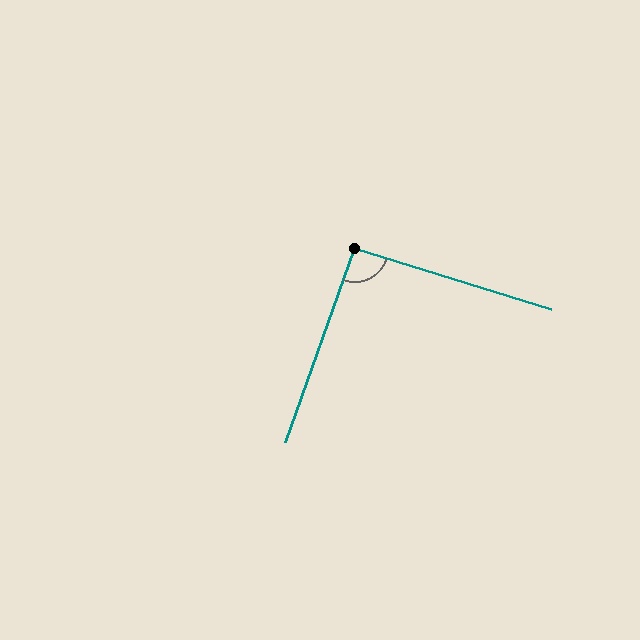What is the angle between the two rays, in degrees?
Approximately 93 degrees.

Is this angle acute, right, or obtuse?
It is approximately a right angle.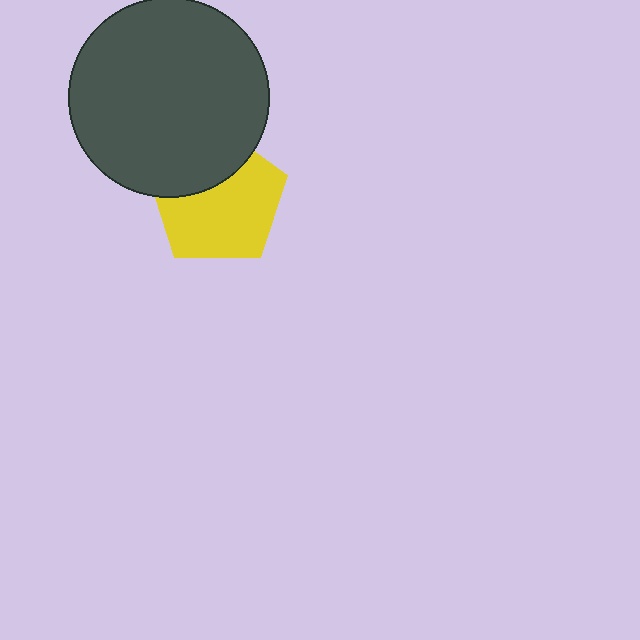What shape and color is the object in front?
The object in front is a dark gray circle.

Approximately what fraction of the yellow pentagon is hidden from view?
Roughly 33% of the yellow pentagon is hidden behind the dark gray circle.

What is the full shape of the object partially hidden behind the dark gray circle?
The partially hidden object is a yellow pentagon.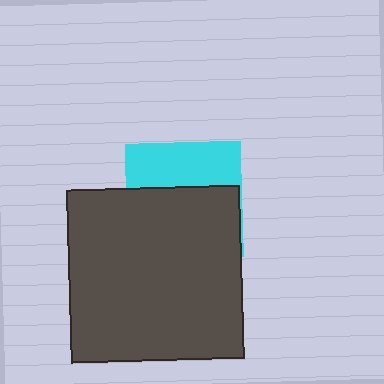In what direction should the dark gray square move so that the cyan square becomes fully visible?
The dark gray square should move down. That is the shortest direction to clear the overlap and leave the cyan square fully visible.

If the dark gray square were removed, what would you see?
You would see the complete cyan square.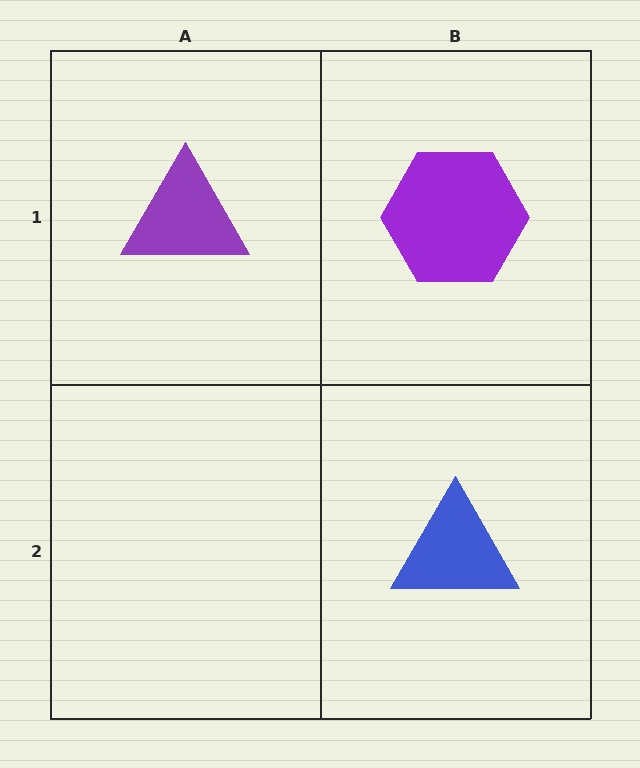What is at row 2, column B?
A blue triangle.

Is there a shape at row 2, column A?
No, that cell is empty.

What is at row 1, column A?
A purple triangle.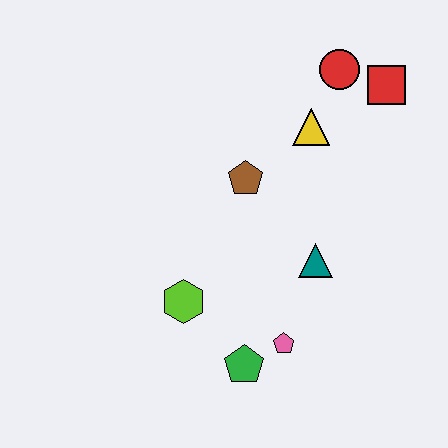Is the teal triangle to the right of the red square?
No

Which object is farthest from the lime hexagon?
The red square is farthest from the lime hexagon.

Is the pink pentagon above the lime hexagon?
No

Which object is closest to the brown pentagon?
The yellow triangle is closest to the brown pentagon.